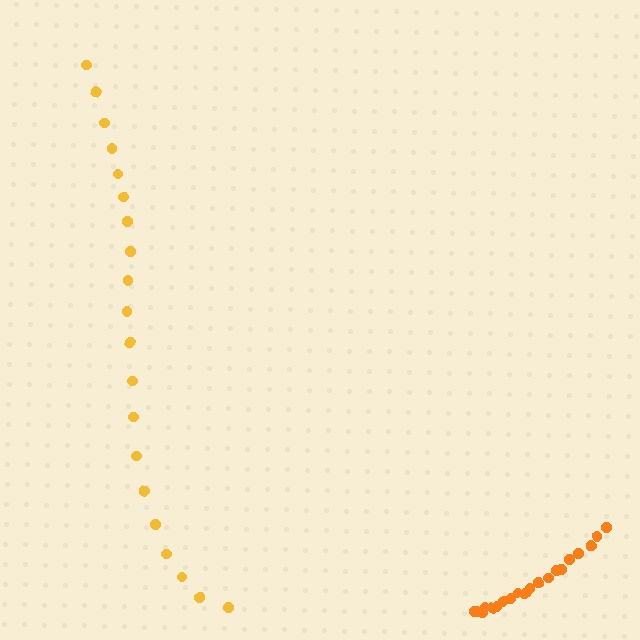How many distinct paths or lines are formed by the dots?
There are 2 distinct paths.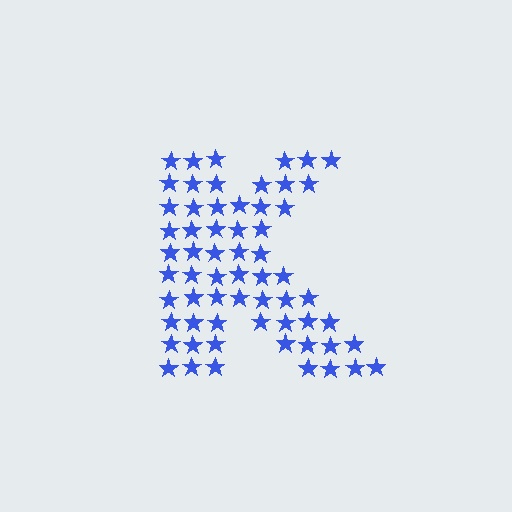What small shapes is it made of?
It is made of small stars.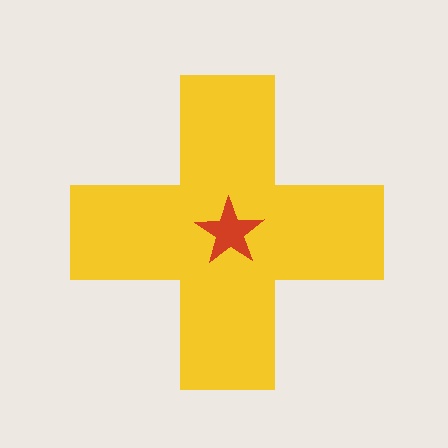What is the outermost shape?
The yellow cross.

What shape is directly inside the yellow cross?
The red star.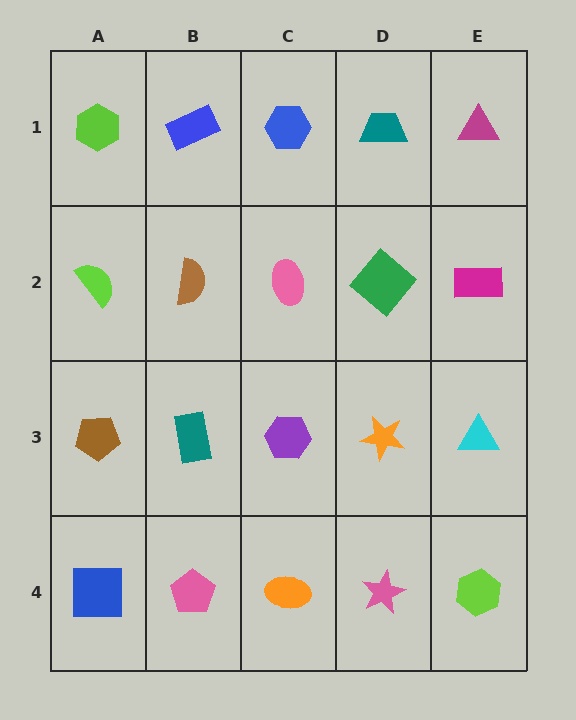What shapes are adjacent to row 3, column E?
A magenta rectangle (row 2, column E), a lime hexagon (row 4, column E), an orange star (row 3, column D).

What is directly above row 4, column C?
A purple hexagon.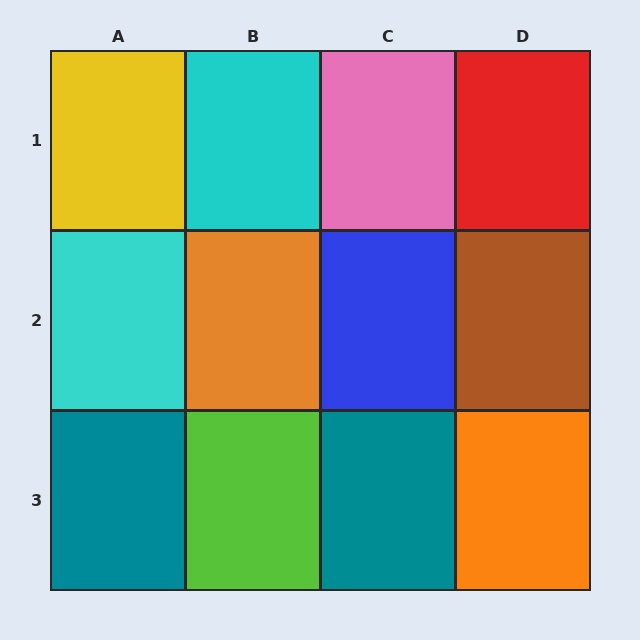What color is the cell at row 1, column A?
Yellow.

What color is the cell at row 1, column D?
Red.